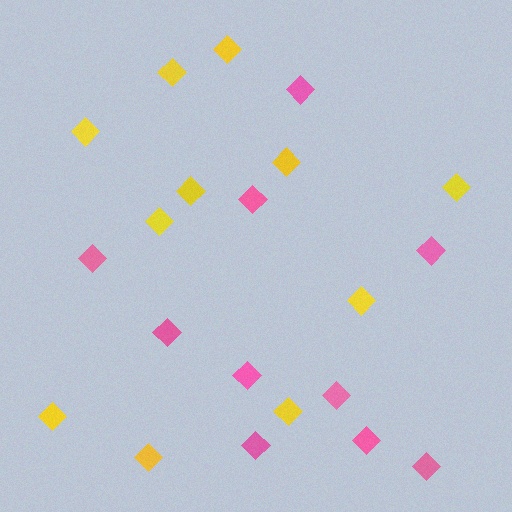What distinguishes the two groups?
There are 2 groups: one group of yellow diamonds (11) and one group of pink diamonds (10).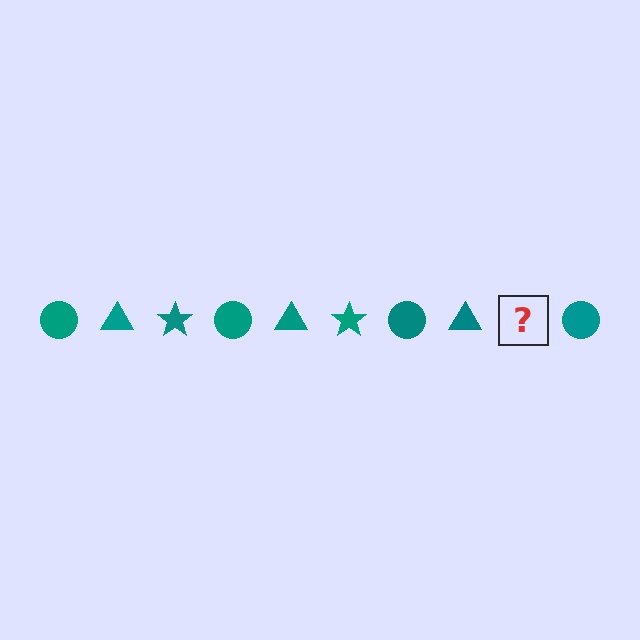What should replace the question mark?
The question mark should be replaced with a teal star.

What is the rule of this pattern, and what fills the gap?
The rule is that the pattern cycles through circle, triangle, star shapes in teal. The gap should be filled with a teal star.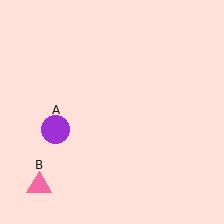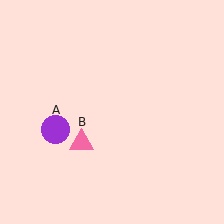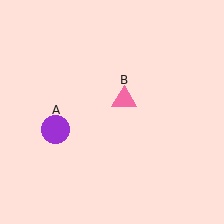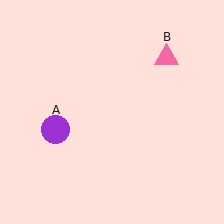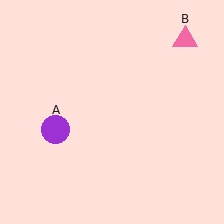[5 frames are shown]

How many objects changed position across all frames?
1 object changed position: pink triangle (object B).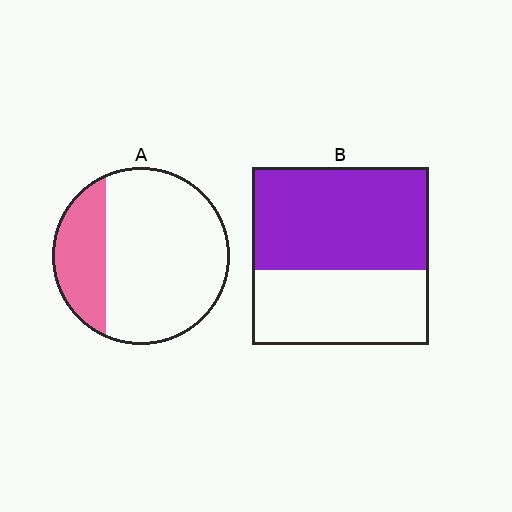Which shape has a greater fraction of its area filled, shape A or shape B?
Shape B.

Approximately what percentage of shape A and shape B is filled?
A is approximately 25% and B is approximately 60%.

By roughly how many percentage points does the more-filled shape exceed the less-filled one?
By roughly 30 percentage points (B over A).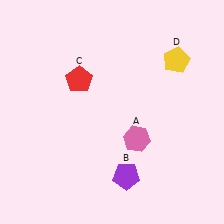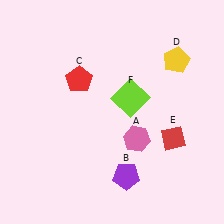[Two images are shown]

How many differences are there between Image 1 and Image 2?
There are 2 differences between the two images.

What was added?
A red diamond (E), a lime square (F) were added in Image 2.